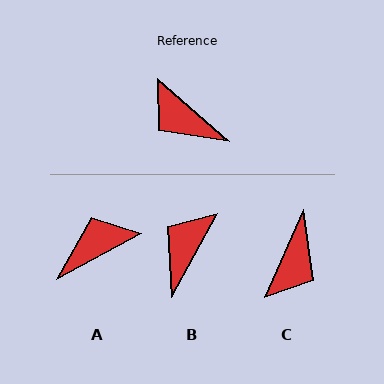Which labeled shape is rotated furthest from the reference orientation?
A, about 110 degrees away.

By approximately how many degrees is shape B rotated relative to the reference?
Approximately 77 degrees clockwise.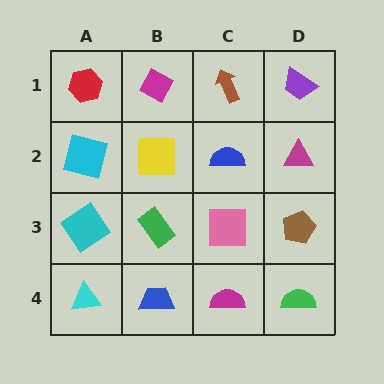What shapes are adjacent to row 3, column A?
A cyan square (row 2, column A), a cyan triangle (row 4, column A), a green rectangle (row 3, column B).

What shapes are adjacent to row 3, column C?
A blue semicircle (row 2, column C), a magenta semicircle (row 4, column C), a green rectangle (row 3, column B), a brown pentagon (row 3, column D).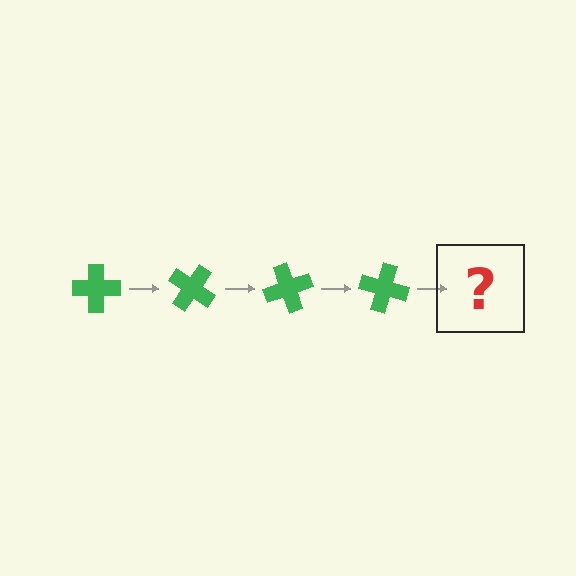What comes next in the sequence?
The next element should be a green cross rotated 140 degrees.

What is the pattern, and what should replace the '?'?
The pattern is that the cross rotates 35 degrees each step. The '?' should be a green cross rotated 140 degrees.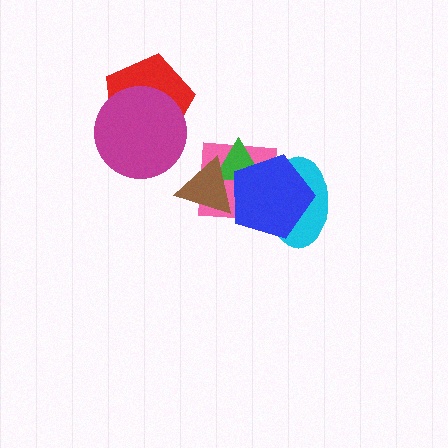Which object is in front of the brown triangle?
The blue pentagon is in front of the brown triangle.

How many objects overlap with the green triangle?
3 objects overlap with the green triangle.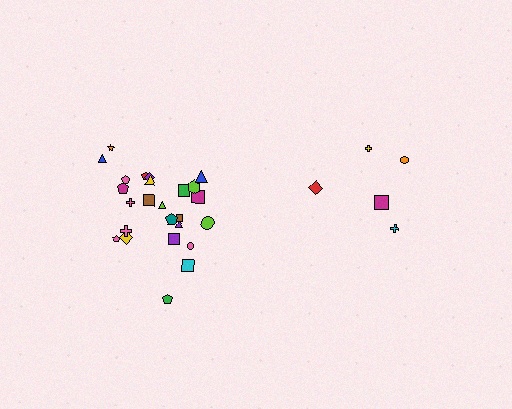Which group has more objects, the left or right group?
The left group.